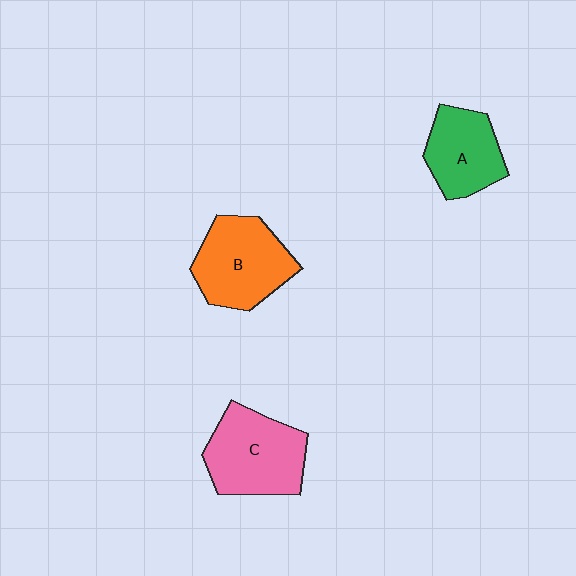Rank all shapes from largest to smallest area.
From largest to smallest: C (pink), B (orange), A (green).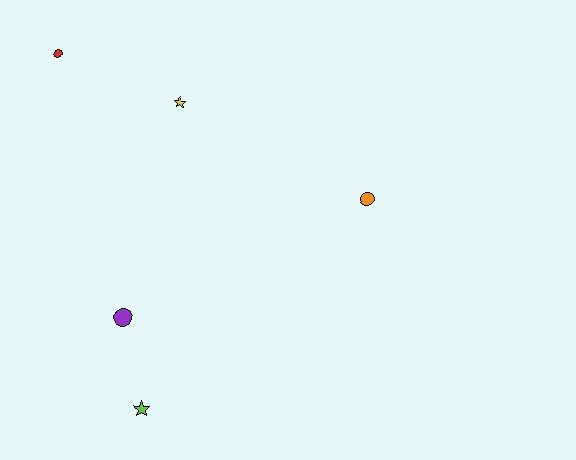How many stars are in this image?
There are 2 stars.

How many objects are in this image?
There are 5 objects.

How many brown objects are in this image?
There are no brown objects.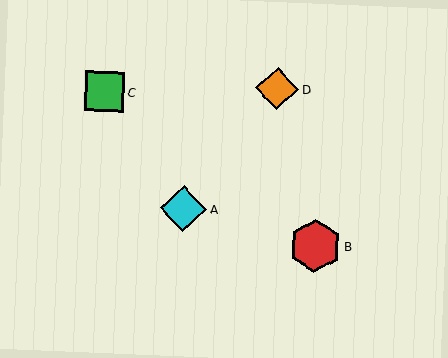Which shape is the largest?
The red hexagon (labeled B) is the largest.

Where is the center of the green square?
The center of the green square is at (105, 92).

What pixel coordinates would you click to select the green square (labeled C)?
Click at (105, 92) to select the green square C.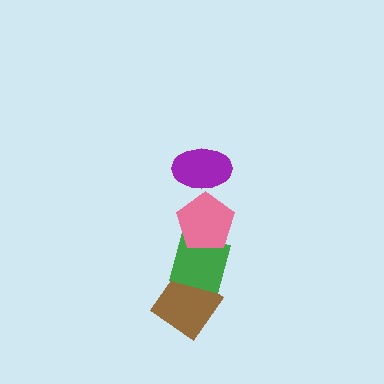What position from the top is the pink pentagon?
The pink pentagon is 2nd from the top.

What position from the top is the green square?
The green square is 3rd from the top.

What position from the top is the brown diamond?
The brown diamond is 4th from the top.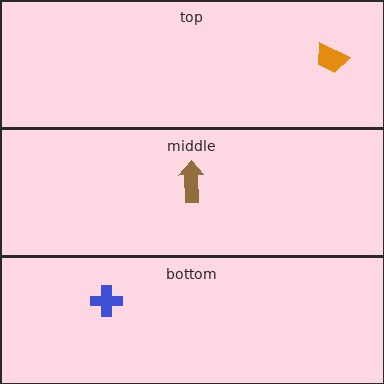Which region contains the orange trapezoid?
The top region.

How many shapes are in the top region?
1.